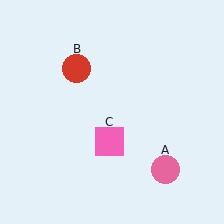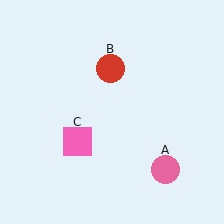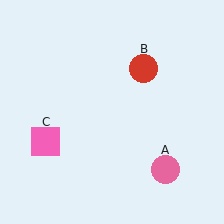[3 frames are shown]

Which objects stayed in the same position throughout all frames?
Pink circle (object A) remained stationary.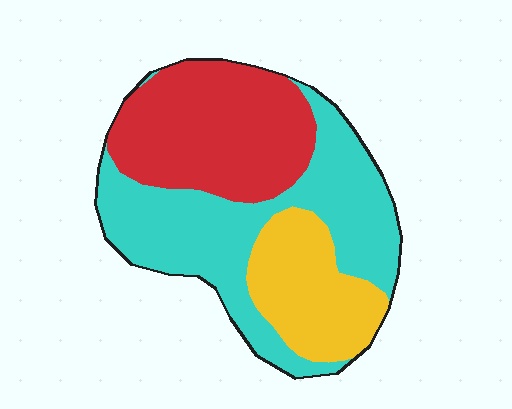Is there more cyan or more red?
Cyan.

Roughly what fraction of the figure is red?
Red covers 35% of the figure.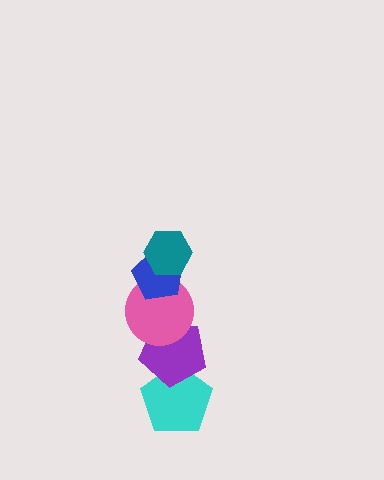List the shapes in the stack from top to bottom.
From top to bottom: the teal hexagon, the blue pentagon, the pink circle, the purple pentagon, the cyan pentagon.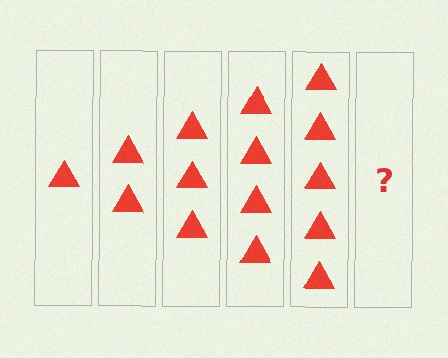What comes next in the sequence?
The next element should be 6 triangles.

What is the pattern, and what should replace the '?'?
The pattern is that each step adds one more triangle. The '?' should be 6 triangles.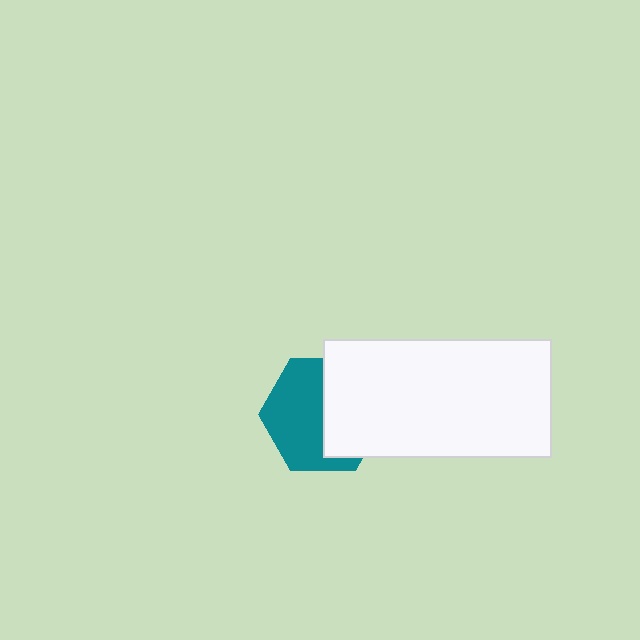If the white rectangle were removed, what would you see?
You would see the complete teal hexagon.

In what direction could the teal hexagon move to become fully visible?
The teal hexagon could move left. That would shift it out from behind the white rectangle entirely.